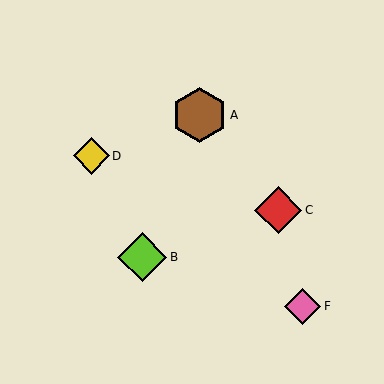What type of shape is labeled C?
Shape C is a red diamond.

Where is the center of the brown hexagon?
The center of the brown hexagon is at (199, 115).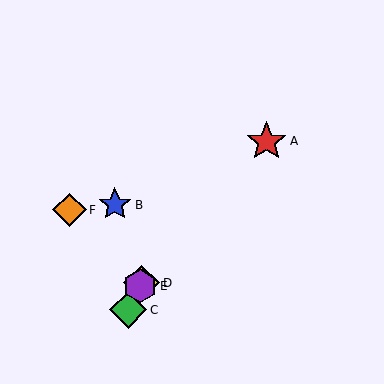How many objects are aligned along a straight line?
3 objects (C, D, E) are aligned along a straight line.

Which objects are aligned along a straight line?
Objects C, D, E are aligned along a straight line.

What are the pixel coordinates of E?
Object E is at (140, 286).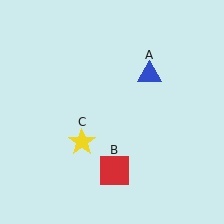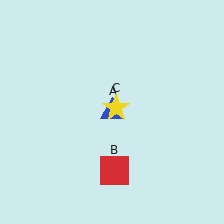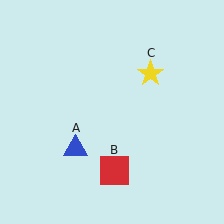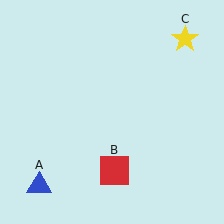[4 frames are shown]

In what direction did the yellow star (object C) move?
The yellow star (object C) moved up and to the right.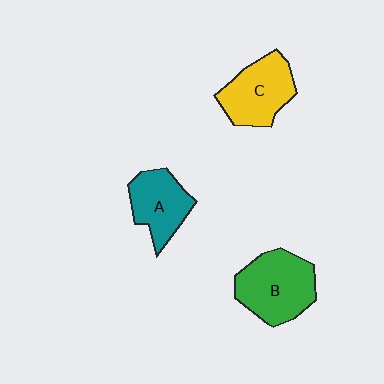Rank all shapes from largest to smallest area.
From largest to smallest: B (green), C (yellow), A (teal).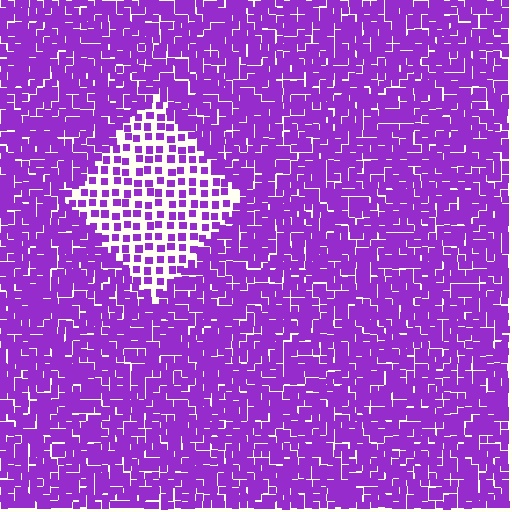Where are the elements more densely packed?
The elements are more densely packed outside the diamond boundary.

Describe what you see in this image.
The image contains small purple elements arranged at two different densities. A diamond-shaped region is visible where the elements are less densely packed than the surrounding area.